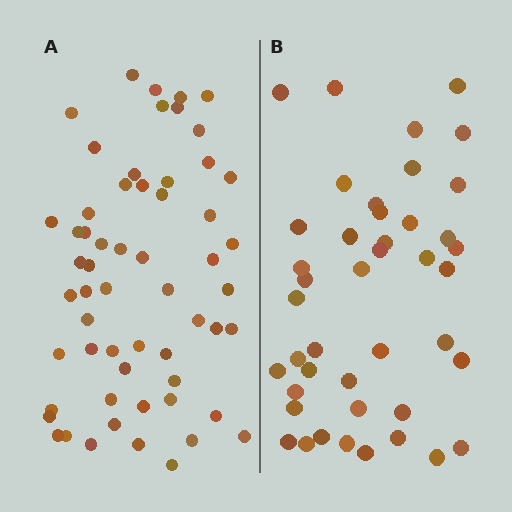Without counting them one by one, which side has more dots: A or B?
Region A (the left region) has more dots.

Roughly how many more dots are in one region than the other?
Region A has approximately 15 more dots than region B.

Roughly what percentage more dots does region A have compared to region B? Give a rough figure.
About 35% more.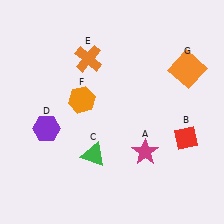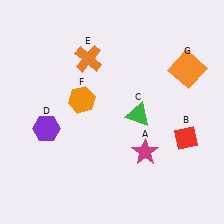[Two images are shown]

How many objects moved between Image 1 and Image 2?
1 object moved between the two images.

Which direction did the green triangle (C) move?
The green triangle (C) moved right.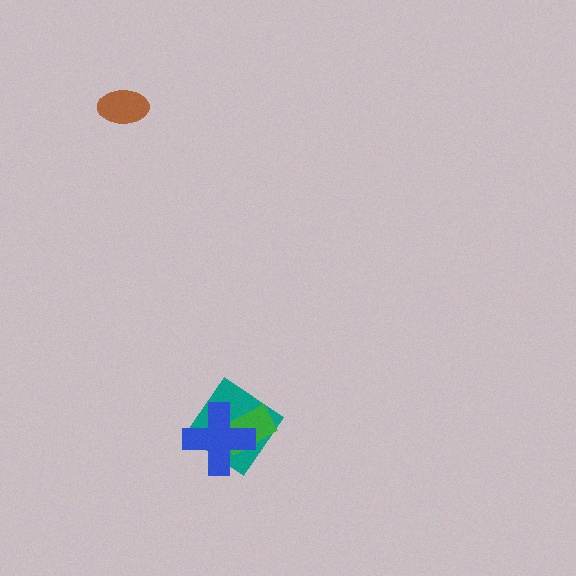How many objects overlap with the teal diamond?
2 objects overlap with the teal diamond.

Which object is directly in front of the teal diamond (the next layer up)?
The green rectangle is directly in front of the teal diamond.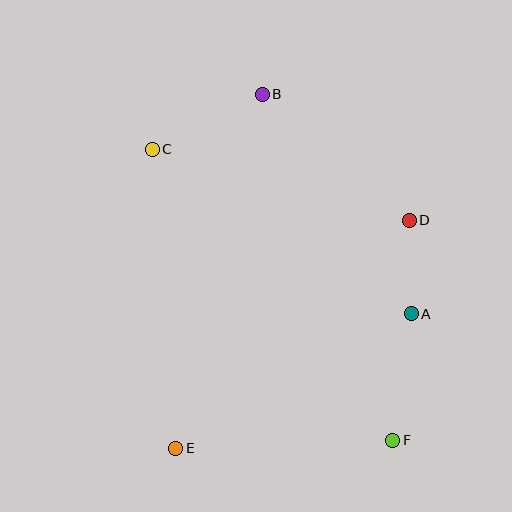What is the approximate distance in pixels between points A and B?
The distance between A and B is approximately 266 pixels.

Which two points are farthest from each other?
Points C and F are farthest from each other.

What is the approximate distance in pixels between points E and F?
The distance between E and F is approximately 217 pixels.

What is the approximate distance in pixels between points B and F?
The distance between B and F is approximately 370 pixels.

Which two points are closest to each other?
Points A and D are closest to each other.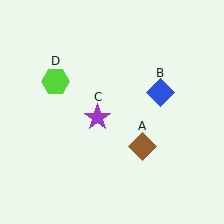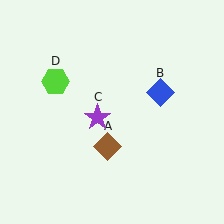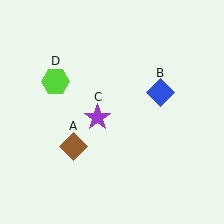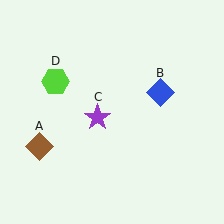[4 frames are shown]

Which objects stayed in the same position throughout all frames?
Blue diamond (object B) and purple star (object C) and lime hexagon (object D) remained stationary.